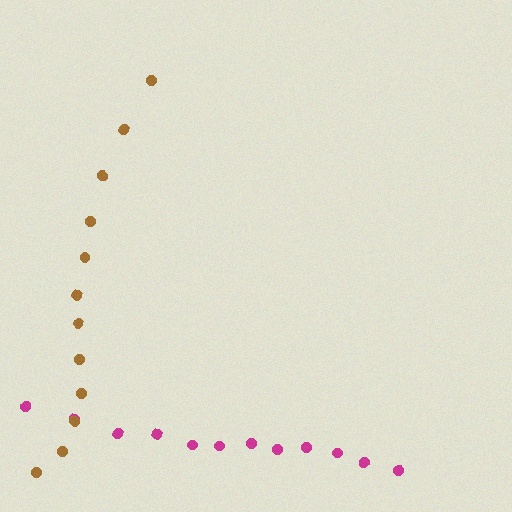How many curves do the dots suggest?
There are 2 distinct paths.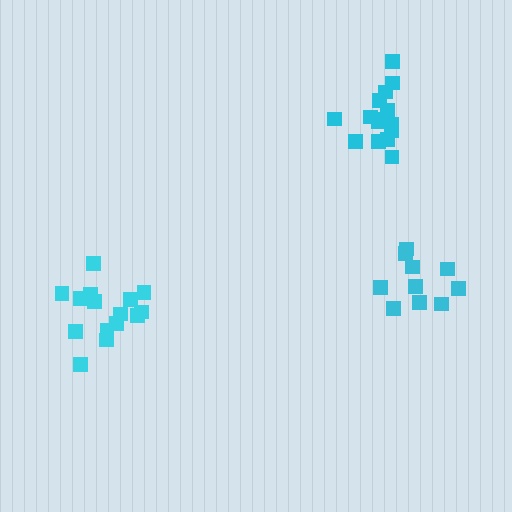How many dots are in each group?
Group 1: 15 dots, Group 2: 10 dots, Group 3: 15 dots (40 total).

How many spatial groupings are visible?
There are 3 spatial groupings.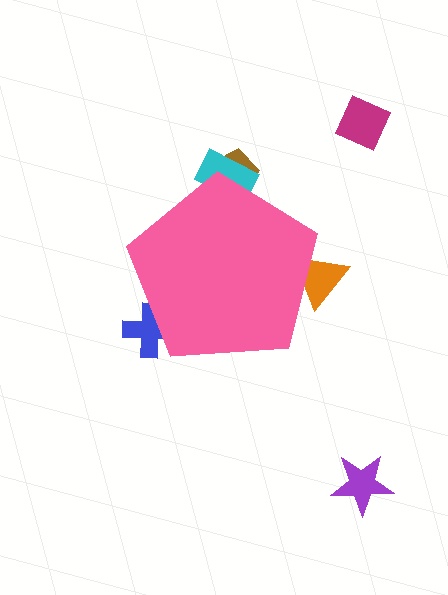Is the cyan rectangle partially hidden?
Yes, the cyan rectangle is partially hidden behind the pink pentagon.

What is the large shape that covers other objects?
A pink pentagon.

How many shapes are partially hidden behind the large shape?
4 shapes are partially hidden.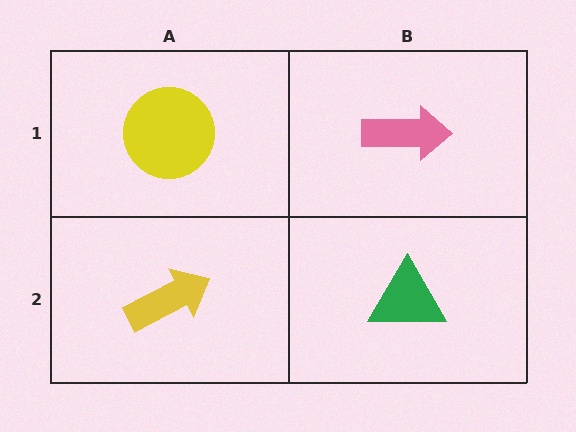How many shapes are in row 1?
2 shapes.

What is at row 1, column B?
A pink arrow.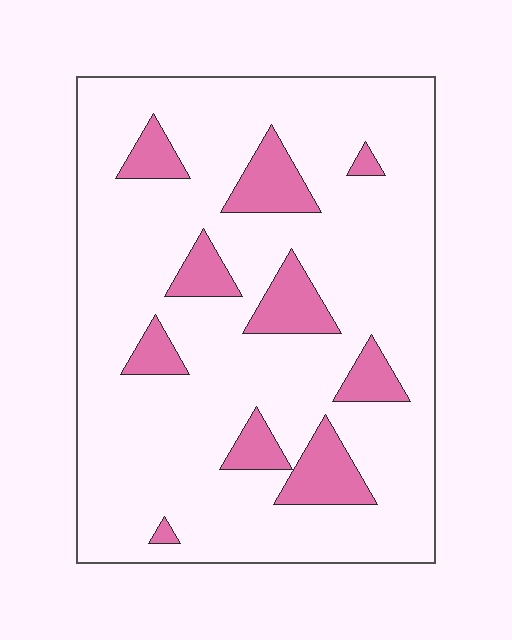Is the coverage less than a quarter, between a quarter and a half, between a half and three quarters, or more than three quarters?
Less than a quarter.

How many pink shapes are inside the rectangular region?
10.